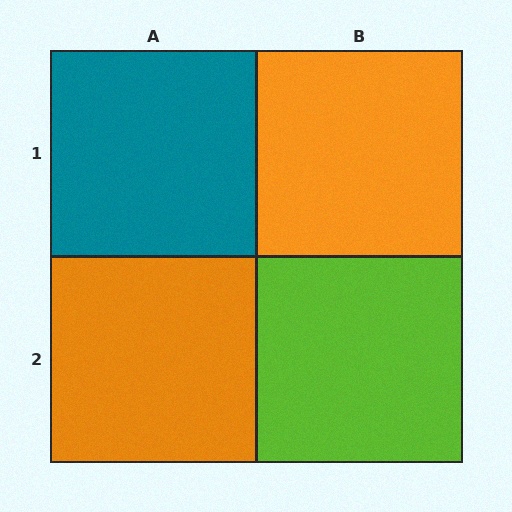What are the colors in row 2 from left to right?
Orange, lime.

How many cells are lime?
1 cell is lime.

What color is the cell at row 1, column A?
Teal.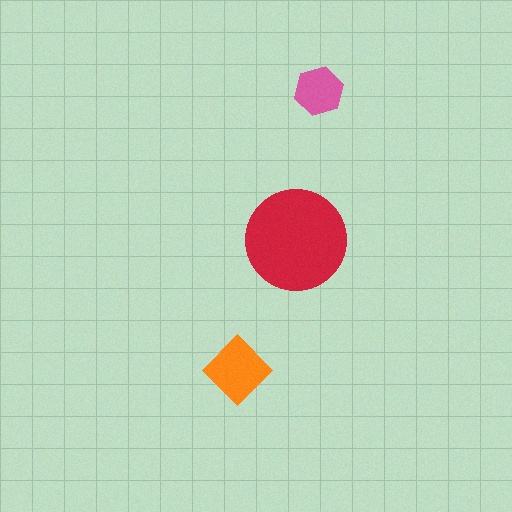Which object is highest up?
The pink hexagon is topmost.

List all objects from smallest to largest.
The pink hexagon, the orange diamond, the red circle.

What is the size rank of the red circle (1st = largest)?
1st.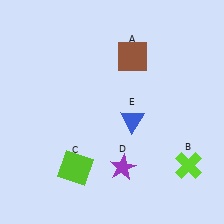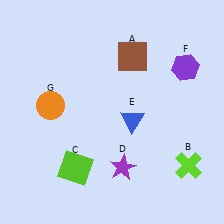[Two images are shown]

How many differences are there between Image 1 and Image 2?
There are 2 differences between the two images.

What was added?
A purple hexagon (F), an orange circle (G) were added in Image 2.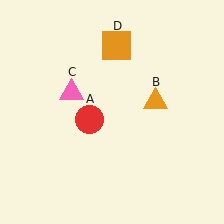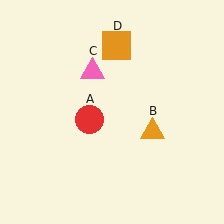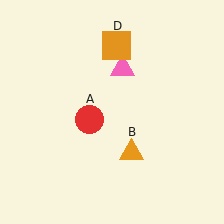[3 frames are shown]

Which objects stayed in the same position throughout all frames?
Red circle (object A) and orange square (object D) remained stationary.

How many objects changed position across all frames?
2 objects changed position: orange triangle (object B), pink triangle (object C).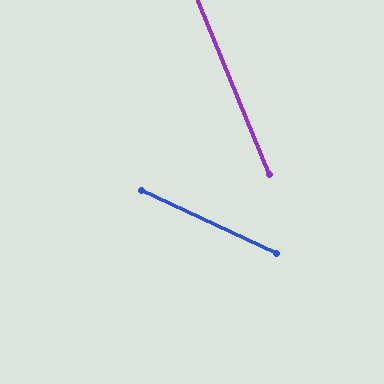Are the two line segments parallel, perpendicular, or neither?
Neither parallel nor perpendicular — they differ by about 43°.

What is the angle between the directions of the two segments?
Approximately 43 degrees.